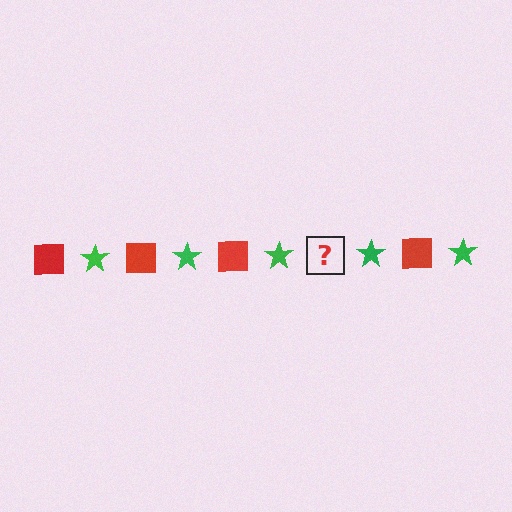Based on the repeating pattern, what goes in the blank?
The blank should be a red square.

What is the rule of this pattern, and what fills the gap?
The rule is that the pattern alternates between red square and green star. The gap should be filled with a red square.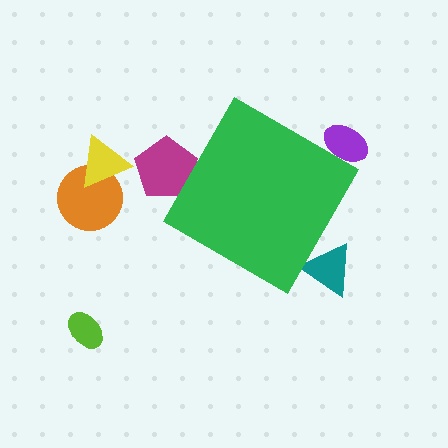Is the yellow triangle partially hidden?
No, the yellow triangle is fully visible.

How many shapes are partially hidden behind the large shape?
3 shapes are partially hidden.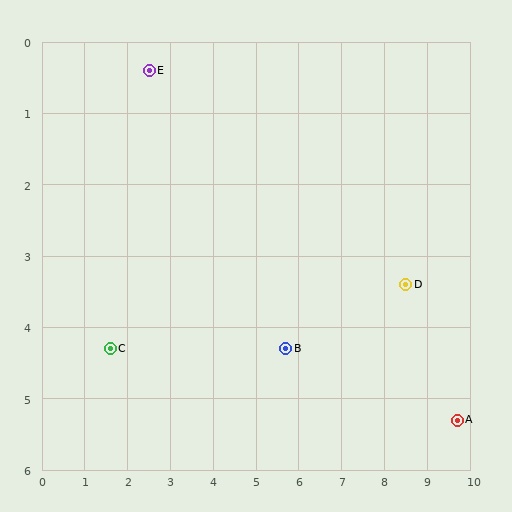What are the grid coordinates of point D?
Point D is at approximately (8.5, 3.4).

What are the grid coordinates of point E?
Point E is at approximately (2.5, 0.4).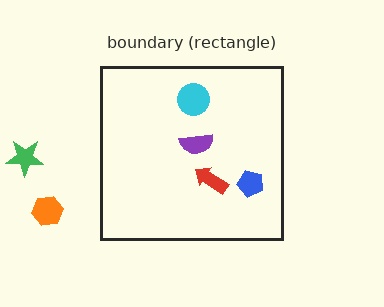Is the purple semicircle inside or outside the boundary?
Inside.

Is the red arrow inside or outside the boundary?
Inside.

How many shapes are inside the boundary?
4 inside, 2 outside.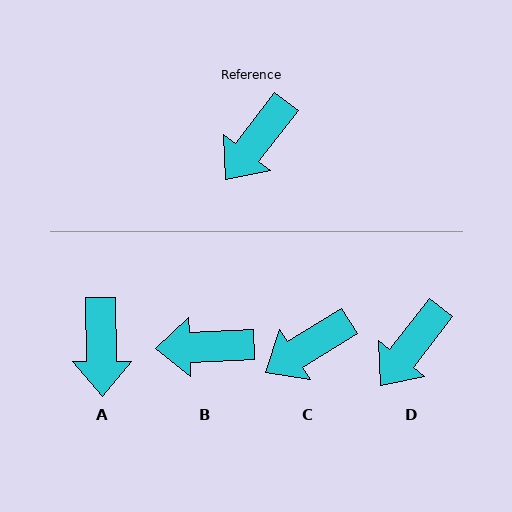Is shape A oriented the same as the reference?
No, it is off by about 39 degrees.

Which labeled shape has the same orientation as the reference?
D.